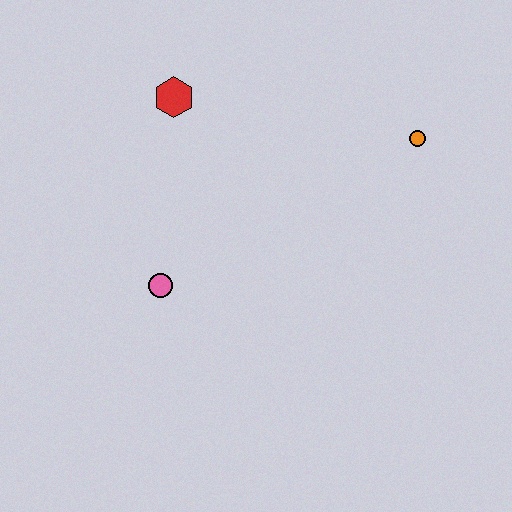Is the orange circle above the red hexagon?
No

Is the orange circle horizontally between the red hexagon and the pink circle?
No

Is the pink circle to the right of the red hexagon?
No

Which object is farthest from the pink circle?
The orange circle is farthest from the pink circle.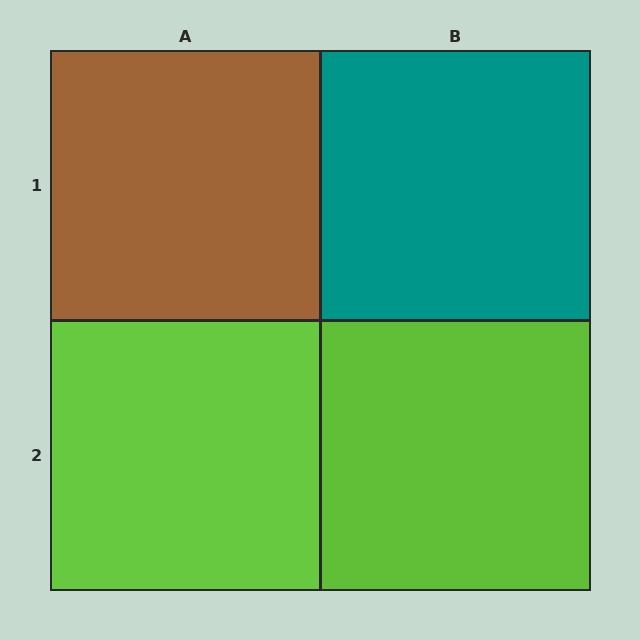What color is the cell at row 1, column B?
Teal.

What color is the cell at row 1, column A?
Brown.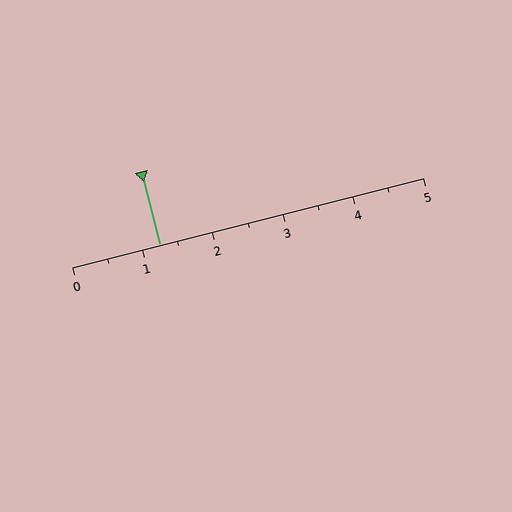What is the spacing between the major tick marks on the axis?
The major ticks are spaced 1 apart.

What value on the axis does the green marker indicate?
The marker indicates approximately 1.2.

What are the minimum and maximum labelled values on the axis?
The axis runs from 0 to 5.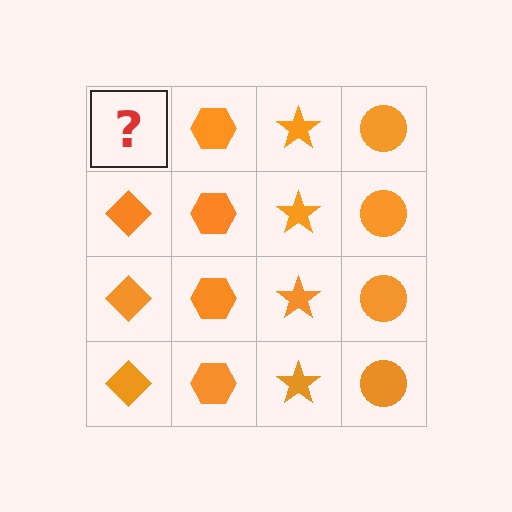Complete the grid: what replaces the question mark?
The question mark should be replaced with an orange diamond.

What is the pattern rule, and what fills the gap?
The rule is that each column has a consistent shape. The gap should be filled with an orange diamond.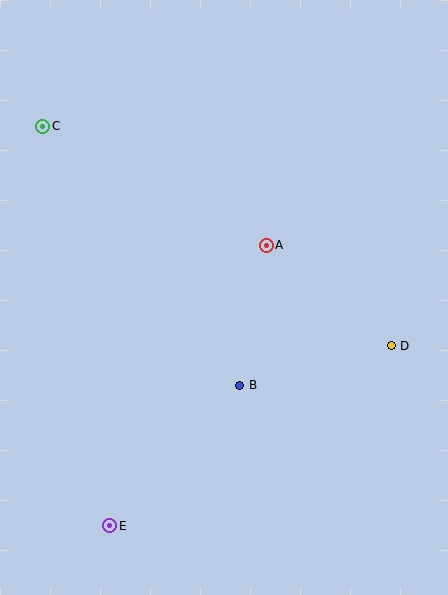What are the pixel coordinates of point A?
Point A is at (266, 245).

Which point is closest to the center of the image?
Point A at (266, 245) is closest to the center.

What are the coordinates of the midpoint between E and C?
The midpoint between E and C is at (76, 326).